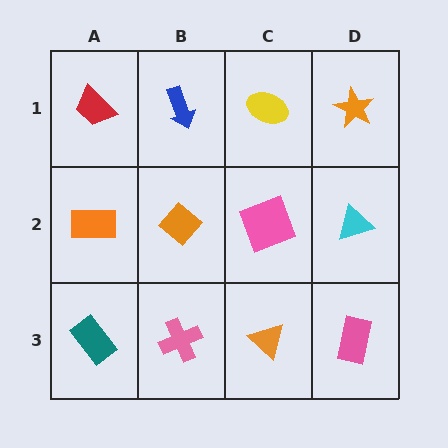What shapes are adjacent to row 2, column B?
A blue arrow (row 1, column B), a pink cross (row 3, column B), an orange rectangle (row 2, column A), a pink square (row 2, column C).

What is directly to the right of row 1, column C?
An orange star.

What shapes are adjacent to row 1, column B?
An orange diamond (row 2, column B), a red trapezoid (row 1, column A), a yellow ellipse (row 1, column C).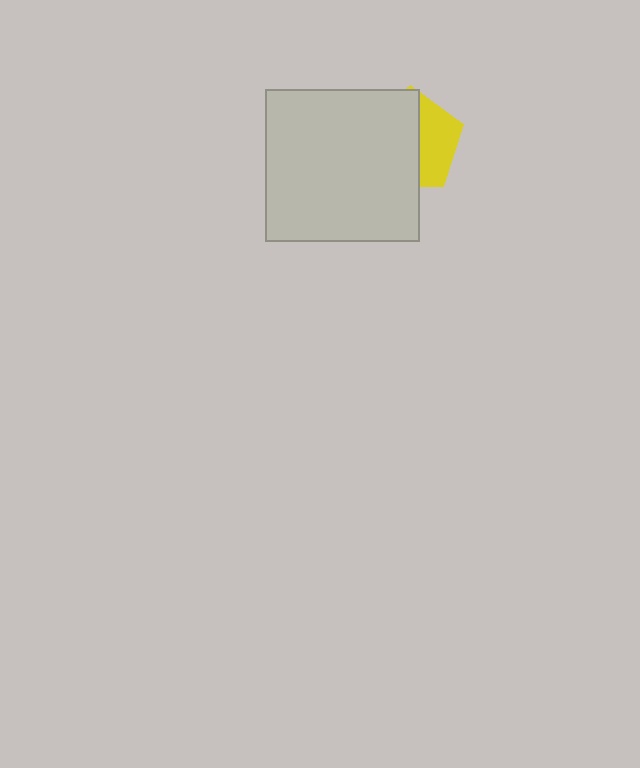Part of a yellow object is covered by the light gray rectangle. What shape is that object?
It is a pentagon.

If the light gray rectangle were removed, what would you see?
You would see the complete yellow pentagon.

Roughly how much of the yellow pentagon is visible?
A small part of it is visible (roughly 39%).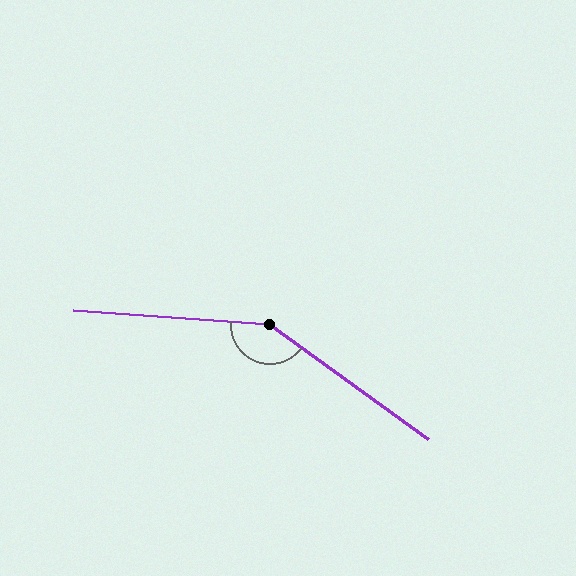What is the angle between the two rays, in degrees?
Approximately 148 degrees.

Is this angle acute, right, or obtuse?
It is obtuse.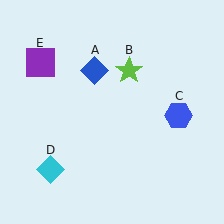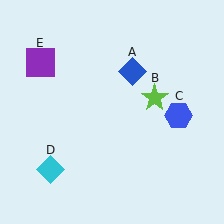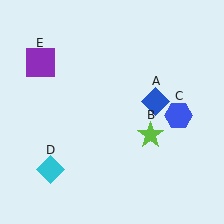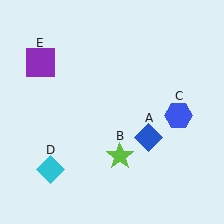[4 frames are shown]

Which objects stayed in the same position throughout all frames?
Blue hexagon (object C) and cyan diamond (object D) and purple square (object E) remained stationary.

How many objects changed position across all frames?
2 objects changed position: blue diamond (object A), lime star (object B).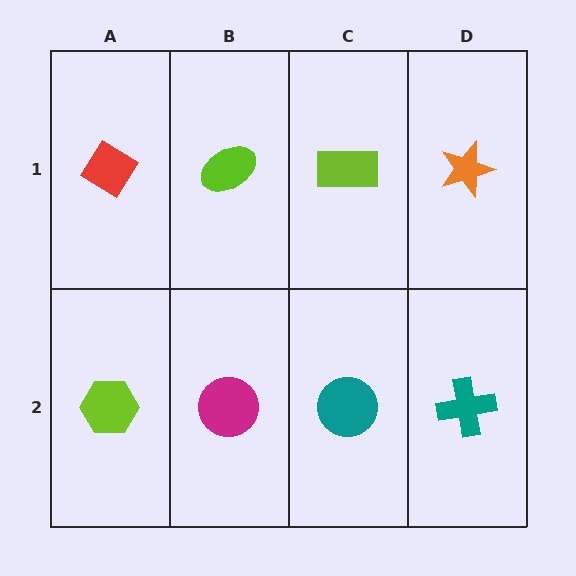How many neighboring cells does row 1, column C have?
3.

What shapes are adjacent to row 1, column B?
A magenta circle (row 2, column B), a red diamond (row 1, column A), a lime rectangle (row 1, column C).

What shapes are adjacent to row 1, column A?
A lime hexagon (row 2, column A), a lime ellipse (row 1, column B).